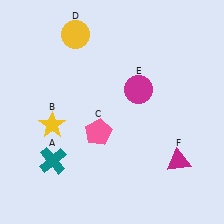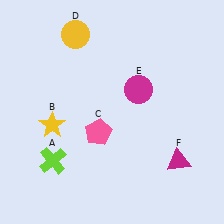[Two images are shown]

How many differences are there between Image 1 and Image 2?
There is 1 difference between the two images.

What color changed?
The cross (A) changed from teal in Image 1 to lime in Image 2.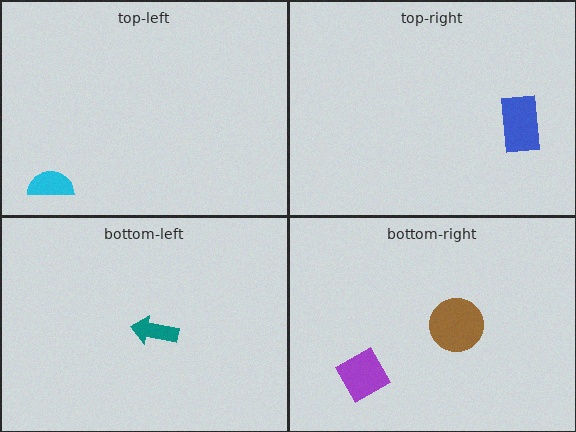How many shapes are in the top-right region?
1.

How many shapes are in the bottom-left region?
1.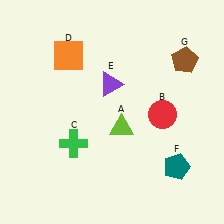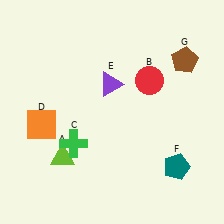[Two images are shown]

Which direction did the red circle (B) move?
The red circle (B) moved up.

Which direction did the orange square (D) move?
The orange square (D) moved down.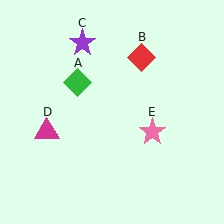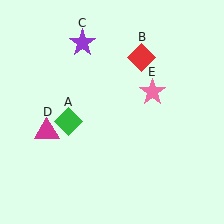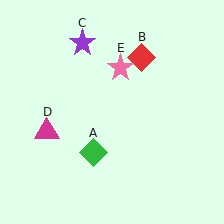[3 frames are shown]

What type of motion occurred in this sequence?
The green diamond (object A), pink star (object E) rotated counterclockwise around the center of the scene.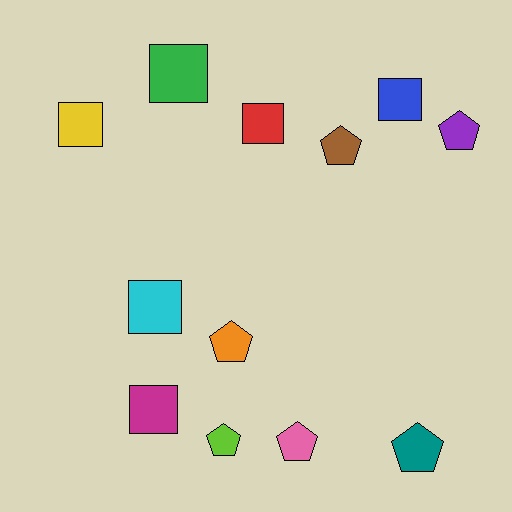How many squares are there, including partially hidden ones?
There are 6 squares.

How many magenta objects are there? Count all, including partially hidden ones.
There is 1 magenta object.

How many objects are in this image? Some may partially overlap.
There are 12 objects.